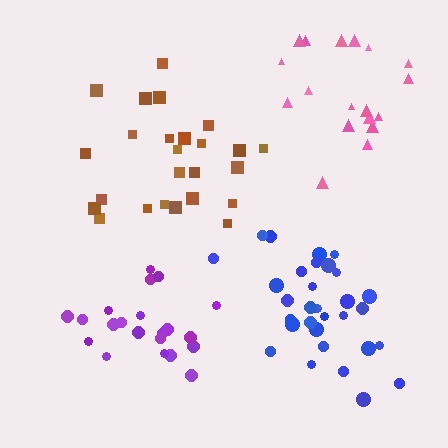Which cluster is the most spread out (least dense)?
Pink.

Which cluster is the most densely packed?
Blue.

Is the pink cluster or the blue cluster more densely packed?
Blue.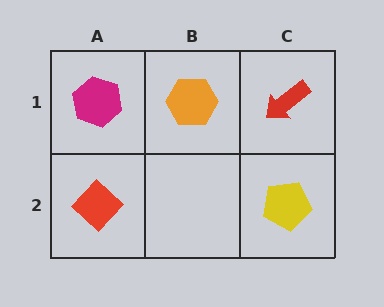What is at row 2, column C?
A yellow pentagon.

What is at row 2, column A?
A red diamond.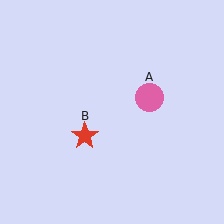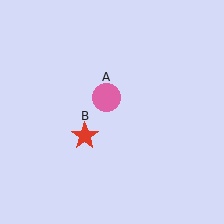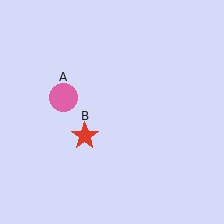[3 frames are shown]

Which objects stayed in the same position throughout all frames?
Red star (object B) remained stationary.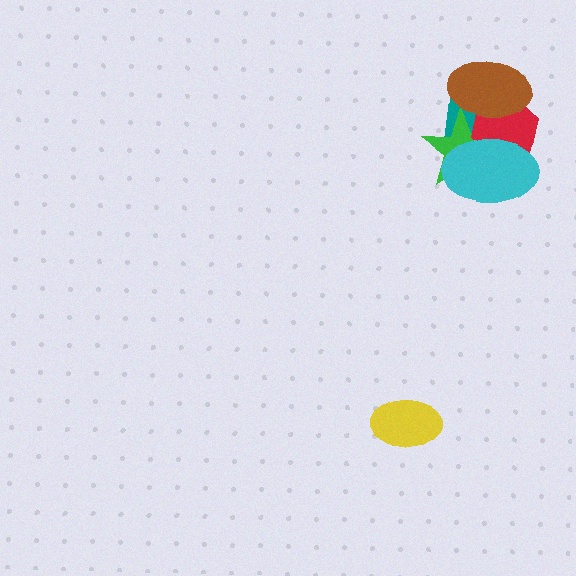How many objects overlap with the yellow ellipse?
0 objects overlap with the yellow ellipse.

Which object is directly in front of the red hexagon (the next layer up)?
The cyan ellipse is directly in front of the red hexagon.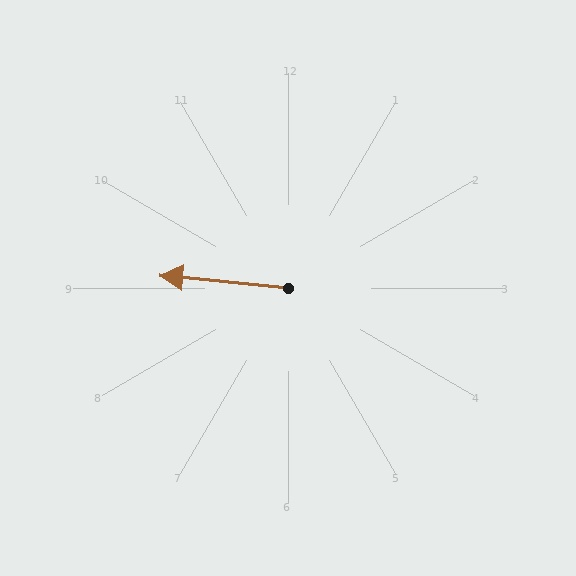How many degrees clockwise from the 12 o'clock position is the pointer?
Approximately 276 degrees.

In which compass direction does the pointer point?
West.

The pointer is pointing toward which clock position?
Roughly 9 o'clock.